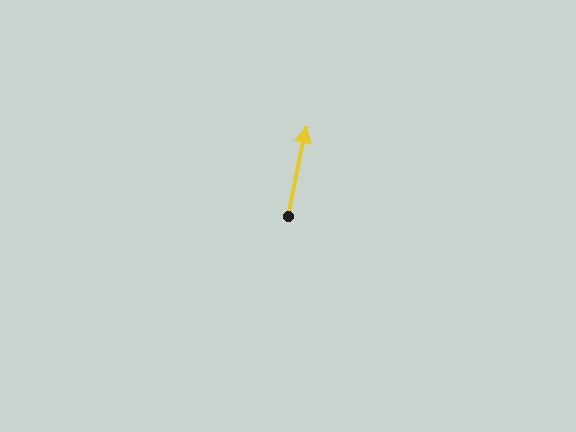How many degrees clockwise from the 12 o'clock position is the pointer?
Approximately 12 degrees.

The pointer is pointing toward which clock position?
Roughly 12 o'clock.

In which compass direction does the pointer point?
North.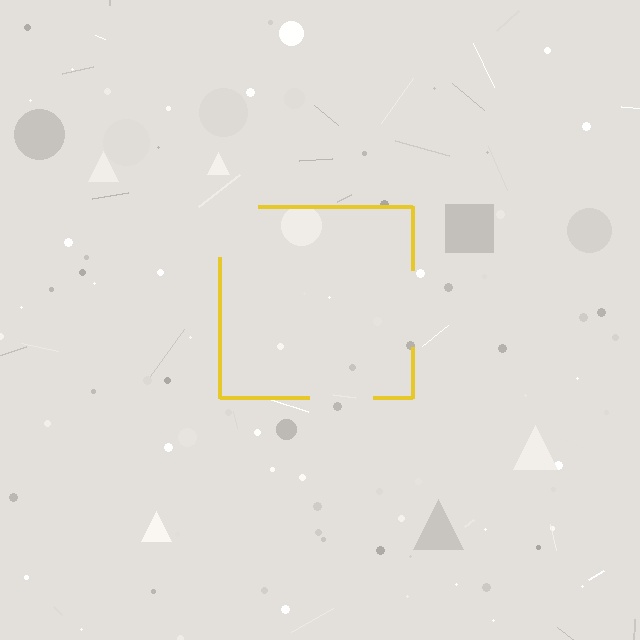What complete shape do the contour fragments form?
The contour fragments form a square.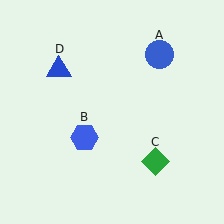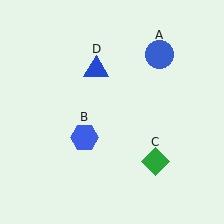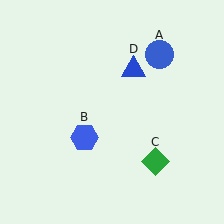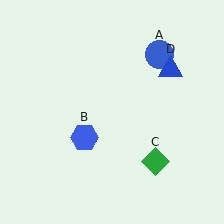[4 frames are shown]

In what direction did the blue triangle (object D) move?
The blue triangle (object D) moved right.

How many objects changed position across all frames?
1 object changed position: blue triangle (object D).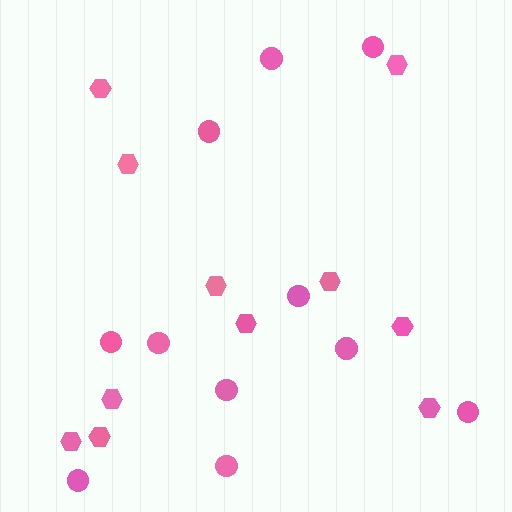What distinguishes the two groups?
There are 2 groups: one group of circles (11) and one group of hexagons (11).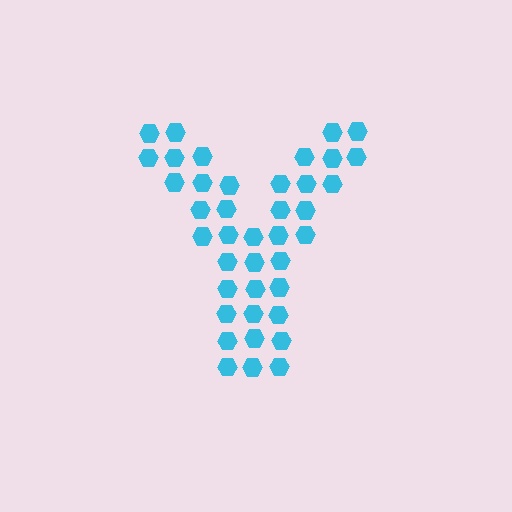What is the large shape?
The large shape is the letter Y.